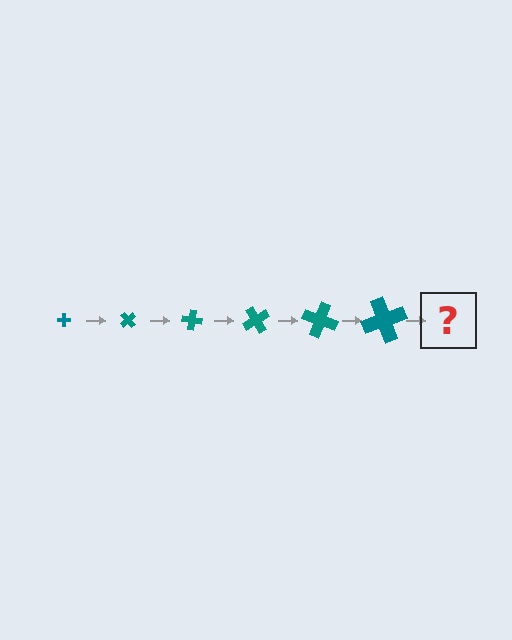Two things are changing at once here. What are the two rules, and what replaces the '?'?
The two rules are that the cross grows larger each step and it rotates 50 degrees each step. The '?' should be a cross, larger than the previous one and rotated 300 degrees from the start.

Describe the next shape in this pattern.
It should be a cross, larger than the previous one and rotated 300 degrees from the start.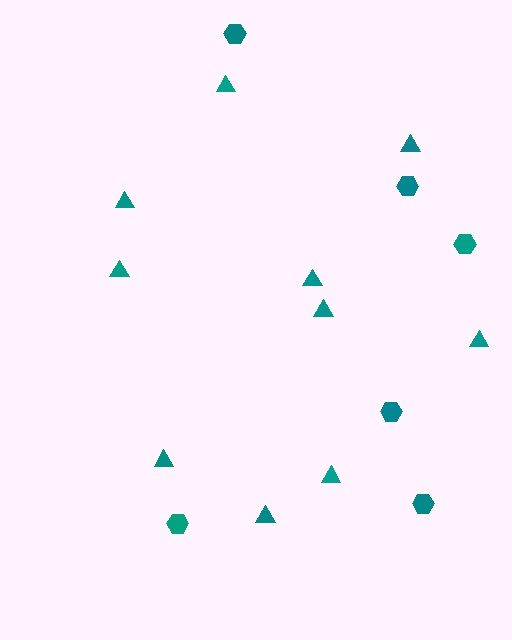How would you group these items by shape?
There are 2 groups: one group of triangles (10) and one group of hexagons (6).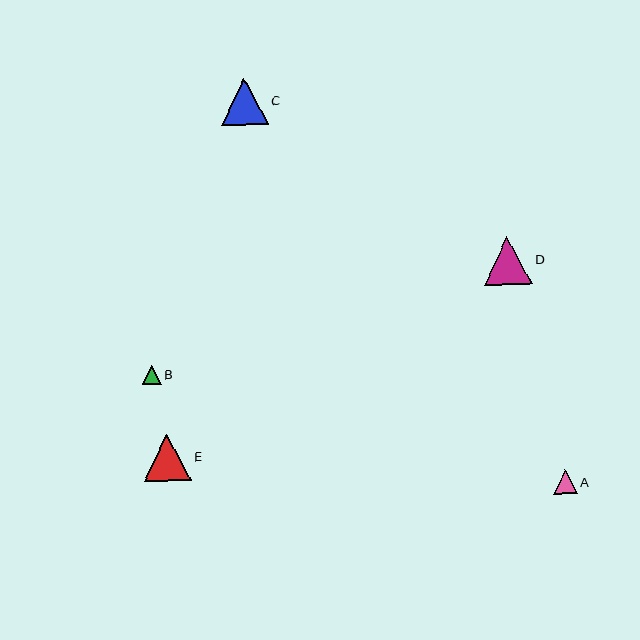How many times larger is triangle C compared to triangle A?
Triangle C is approximately 2.0 times the size of triangle A.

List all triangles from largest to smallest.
From largest to smallest: D, C, E, A, B.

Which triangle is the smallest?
Triangle B is the smallest with a size of approximately 19 pixels.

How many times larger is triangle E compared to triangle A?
Triangle E is approximately 2.0 times the size of triangle A.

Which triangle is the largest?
Triangle D is the largest with a size of approximately 48 pixels.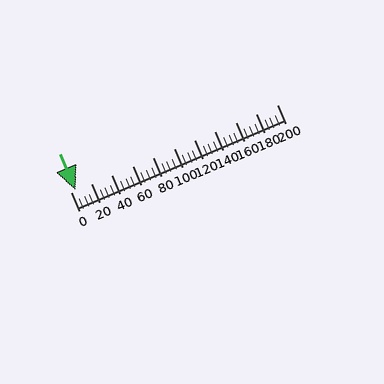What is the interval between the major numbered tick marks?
The major tick marks are spaced 20 units apart.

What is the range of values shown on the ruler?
The ruler shows values from 0 to 200.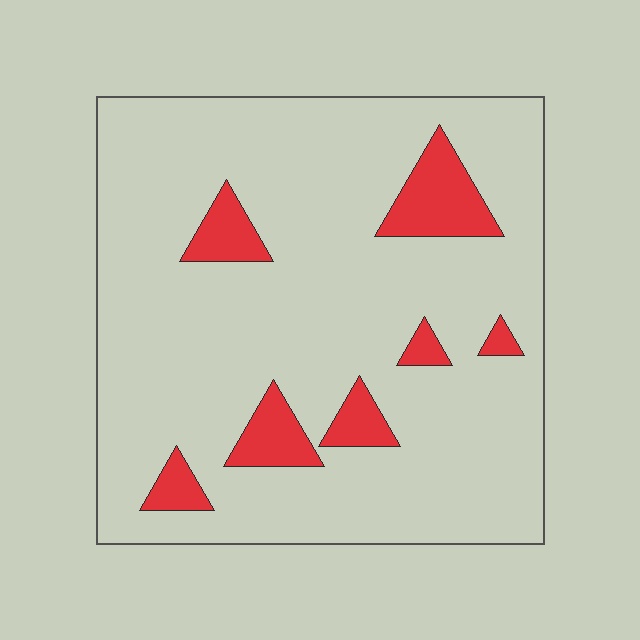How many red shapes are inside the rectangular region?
7.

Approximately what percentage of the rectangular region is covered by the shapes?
Approximately 10%.